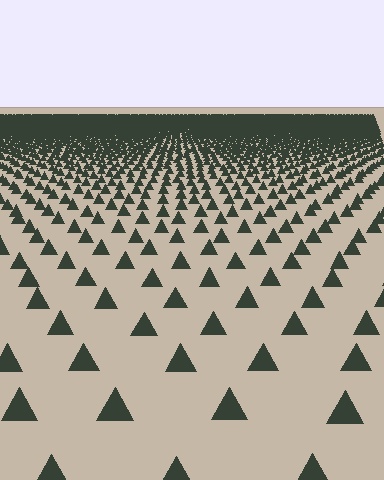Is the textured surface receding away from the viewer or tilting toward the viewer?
The surface is receding away from the viewer. Texture elements get smaller and denser toward the top.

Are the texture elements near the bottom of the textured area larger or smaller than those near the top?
Larger. Near the bottom, elements are closer to the viewer and appear at a bigger on-screen size.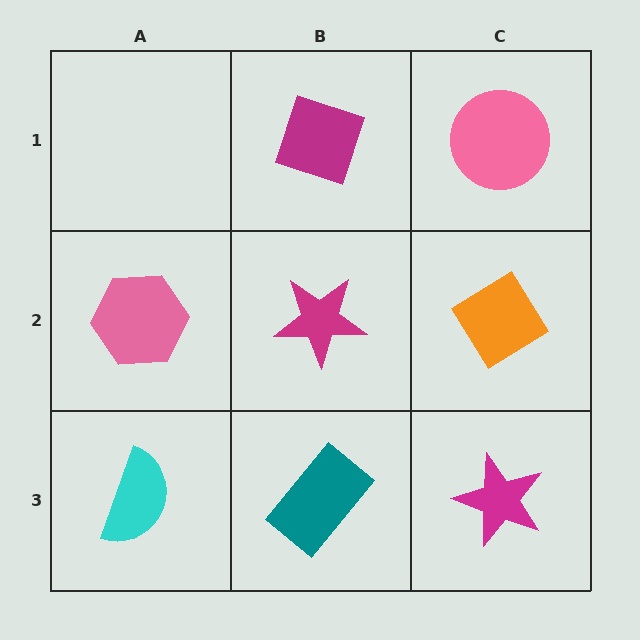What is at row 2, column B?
A magenta star.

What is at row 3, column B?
A teal rectangle.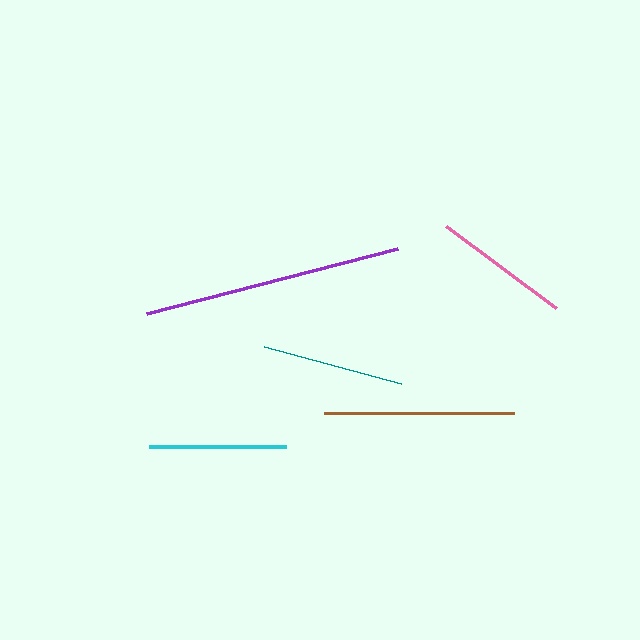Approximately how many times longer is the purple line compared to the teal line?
The purple line is approximately 1.8 times the length of the teal line.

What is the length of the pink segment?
The pink segment is approximately 137 pixels long.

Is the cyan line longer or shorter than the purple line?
The purple line is longer than the cyan line.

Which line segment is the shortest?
The pink line is the shortest at approximately 137 pixels.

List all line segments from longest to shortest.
From longest to shortest: purple, brown, teal, cyan, pink.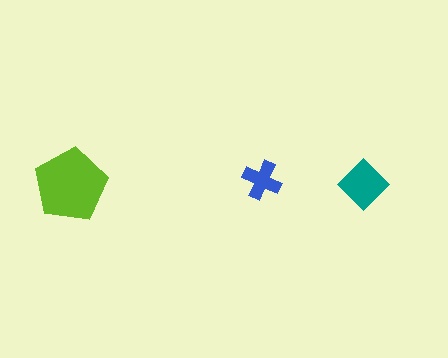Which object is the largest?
The lime pentagon.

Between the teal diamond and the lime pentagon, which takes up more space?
The lime pentagon.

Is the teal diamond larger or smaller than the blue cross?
Larger.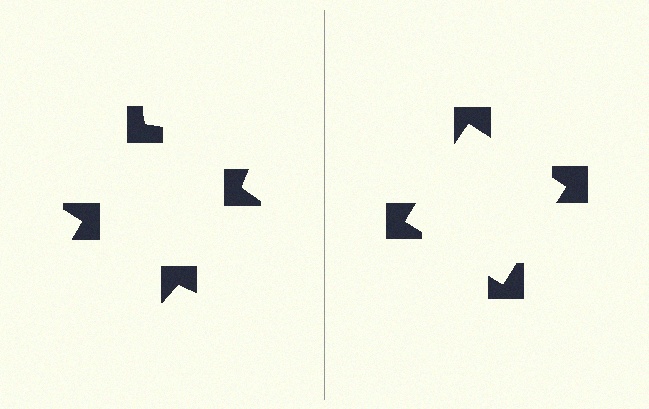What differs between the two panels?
The notched squares are positioned identically on both sides; only the wedge orientations differ. On the right they align to a square; on the left they are misaligned.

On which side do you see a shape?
An illusory square appears on the right side. On the left side the wedge cuts are rotated, so no coherent shape forms.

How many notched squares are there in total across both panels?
8 — 4 on each side.